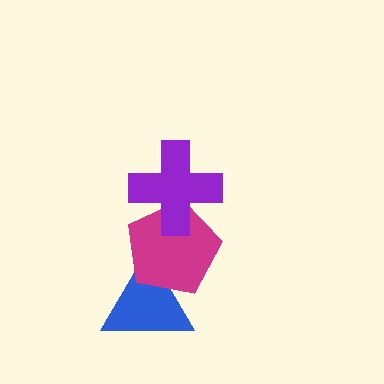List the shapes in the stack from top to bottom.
From top to bottom: the purple cross, the magenta pentagon, the blue triangle.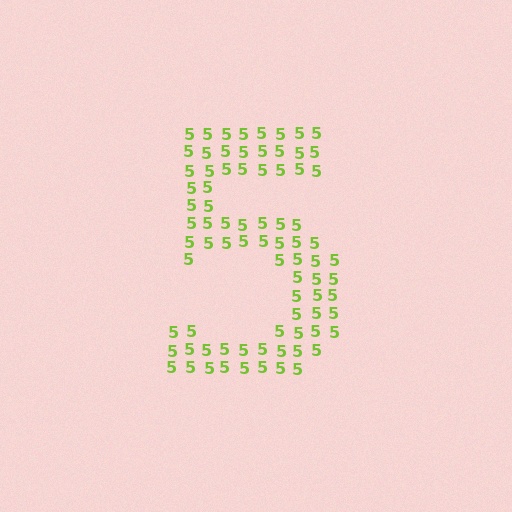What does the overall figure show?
The overall figure shows the digit 5.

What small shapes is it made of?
It is made of small digit 5's.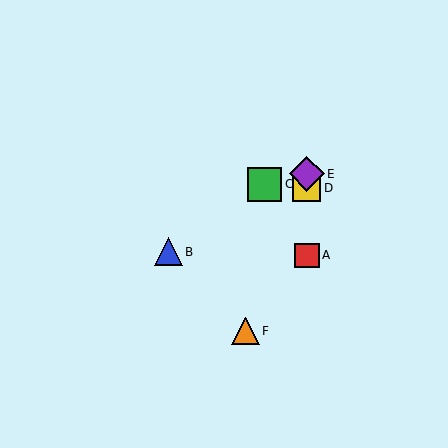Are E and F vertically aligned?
No, E is at x≈307 and F is at x≈245.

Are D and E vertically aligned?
Yes, both are at x≈307.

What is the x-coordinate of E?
Object E is at x≈307.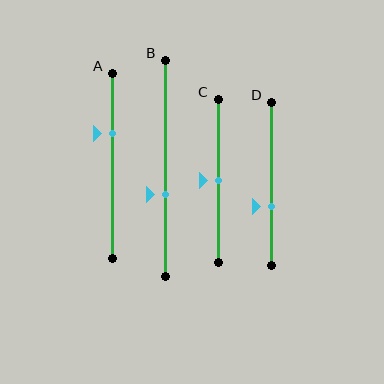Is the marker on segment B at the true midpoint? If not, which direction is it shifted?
No, the marker on segment B is shifted downward by about 12% of the segment length.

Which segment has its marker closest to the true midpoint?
Segment C has its marker closest to the true midpoint.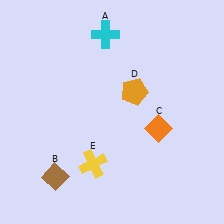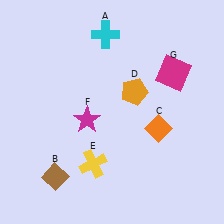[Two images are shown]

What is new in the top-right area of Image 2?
A magenta square (G) was added in the top-right area of Image 2.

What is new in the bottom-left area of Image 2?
A magenta star (F) was added in the bottom-left area of Image 2.